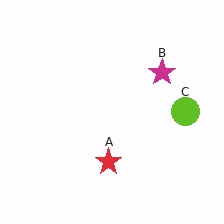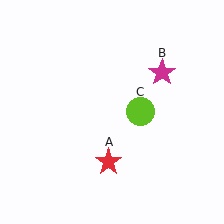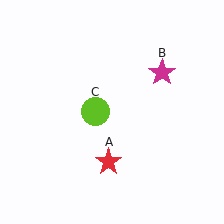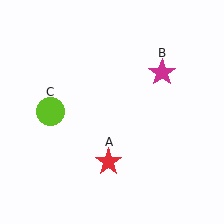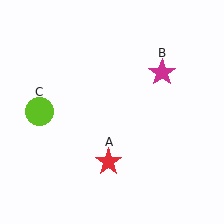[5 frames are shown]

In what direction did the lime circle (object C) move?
The lime circle (object C) moved left.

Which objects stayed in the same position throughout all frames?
Red star (object A) and magenta star (object B) remained stationary.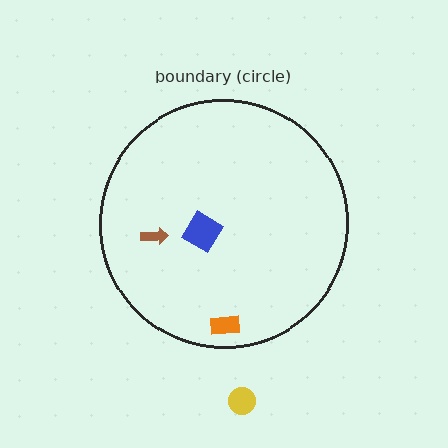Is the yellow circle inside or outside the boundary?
Outside.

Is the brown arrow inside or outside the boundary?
Inside.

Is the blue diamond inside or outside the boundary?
Inside.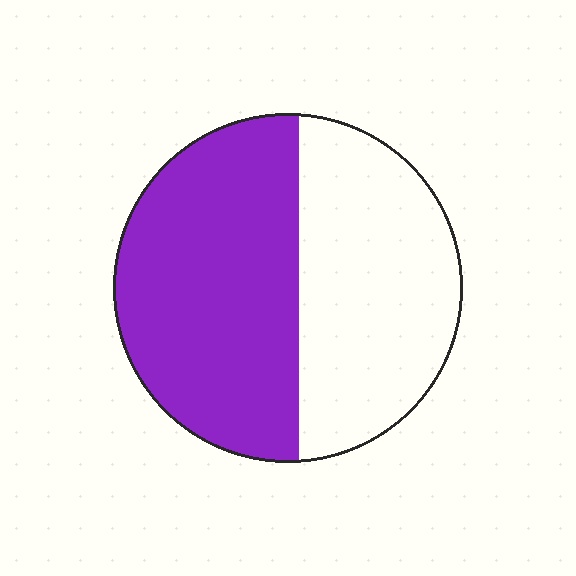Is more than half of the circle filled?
Yes.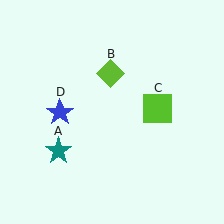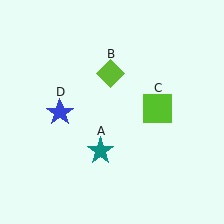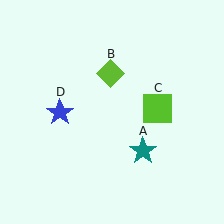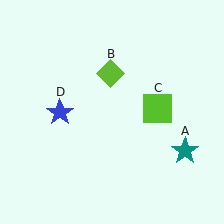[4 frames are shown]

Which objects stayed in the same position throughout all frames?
Lime diamond (object B) and lime square (object C) and blue star (object D) remained stationary.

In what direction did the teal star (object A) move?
The teal star (object A) moved right.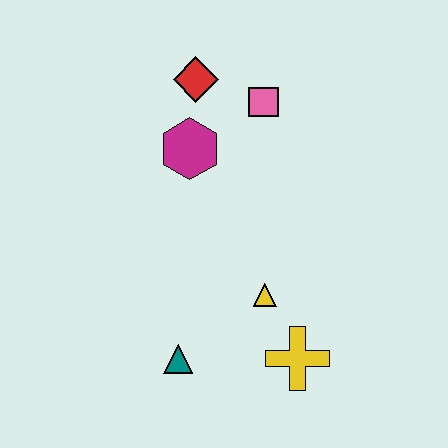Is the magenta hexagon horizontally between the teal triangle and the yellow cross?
Yes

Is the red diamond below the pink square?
No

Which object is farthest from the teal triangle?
The red diamond is farthest from the teal triangle.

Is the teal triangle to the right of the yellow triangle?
No